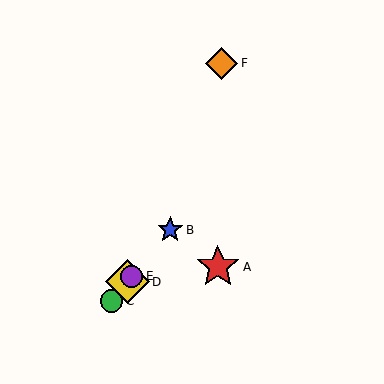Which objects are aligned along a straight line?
Objects B, C, D, E are aligned along a straight line.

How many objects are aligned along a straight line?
4 objects (B, C, D, E) are aligned along a straight line.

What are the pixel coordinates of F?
Object F is at (222, 63).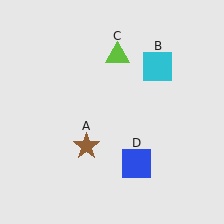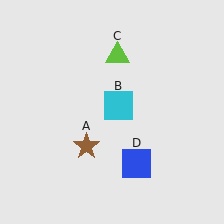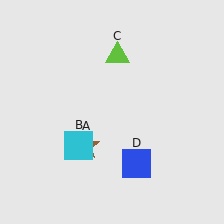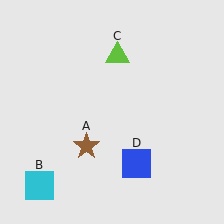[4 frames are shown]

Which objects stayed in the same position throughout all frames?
Brown star (object A) and lime triangle (object C) and blue square (object D) remained stationary.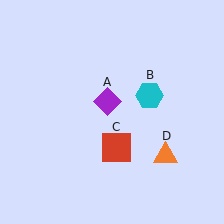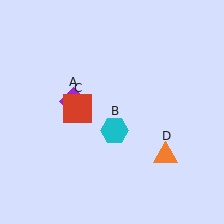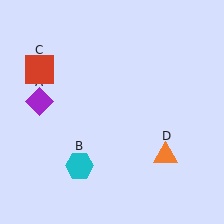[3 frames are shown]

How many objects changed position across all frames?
3 objects changed position: purple diamond (object A), cyan hexagon (object B), red square (object C).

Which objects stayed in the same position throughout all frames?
Orange triangle (object D) remained stationary.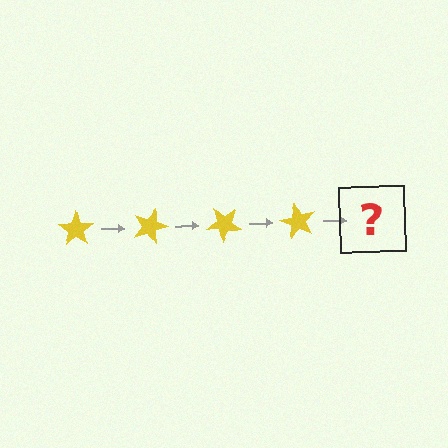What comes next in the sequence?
The next element should be a yellow star rotated 80 degrees.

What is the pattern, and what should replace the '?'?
The pattern is that the star rotates 20 degrees each step. The '?' should be a yellow star rotated 80 degrees.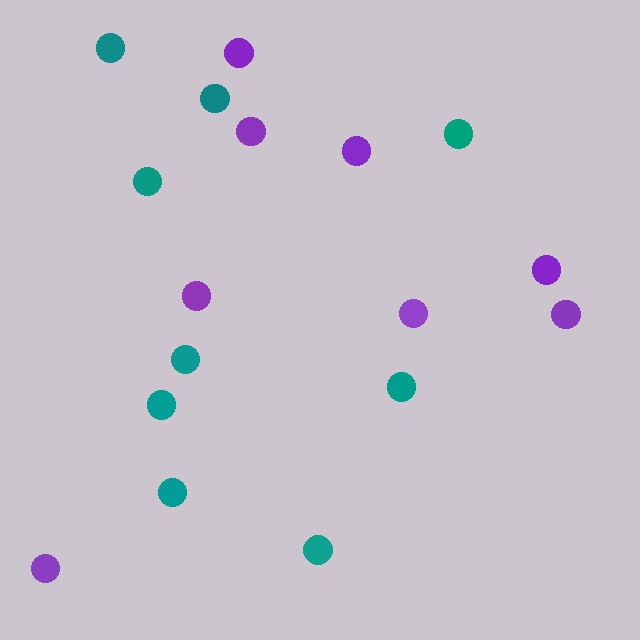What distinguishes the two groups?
There are 2 groups: one group of teal circles (9) and one group of purple circles (8).